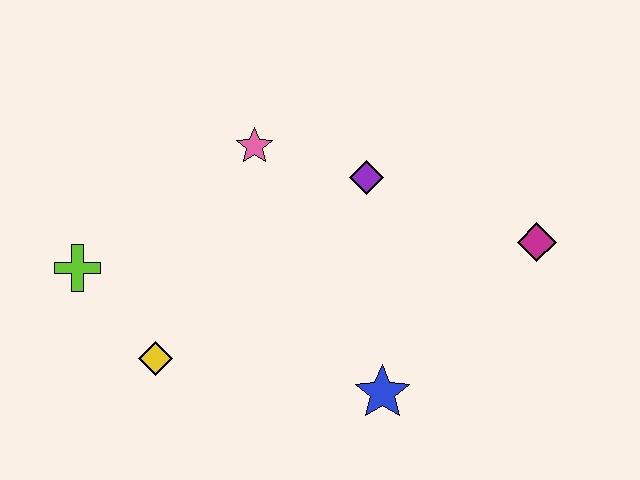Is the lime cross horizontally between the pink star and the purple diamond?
No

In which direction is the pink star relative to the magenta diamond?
The pink star is to the left of the magenta diamond.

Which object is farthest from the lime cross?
The magenta diamond is farthest from the lime cross.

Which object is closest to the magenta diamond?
The purple diamond is closest to the magenta diamond.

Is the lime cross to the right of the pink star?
No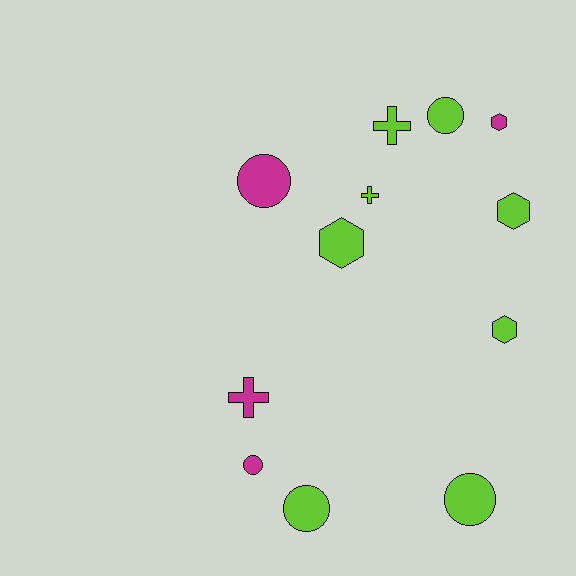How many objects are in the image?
There are 12 objects.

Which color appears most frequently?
Lime, with 8 objects.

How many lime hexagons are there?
There are 3 lime hexagons.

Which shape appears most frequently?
Circle, with 5 objects.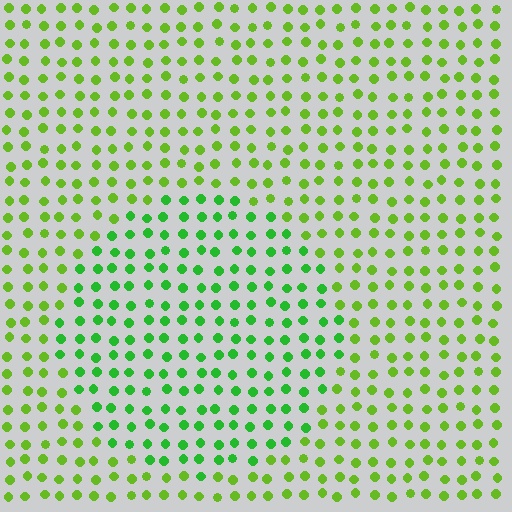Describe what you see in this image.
The image is filled with small lime elements in a uniform arrangement. A circle-shaped region is visible where the elements are tinted to a slightly different hue, forming a subtle color boundary.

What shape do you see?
I see a circle.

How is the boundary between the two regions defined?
The boundary is defined purely by a slight shift in hue (about 30 degrees). Spacing, size, and orientation are identical on both sides.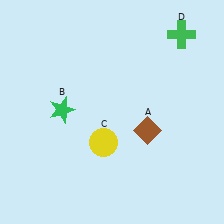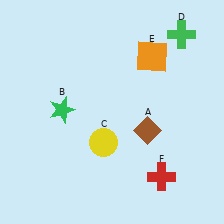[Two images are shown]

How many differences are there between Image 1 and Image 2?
There are 2 differences between the two images.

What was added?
An orange square (E), a red cross (F) were added in Image 2.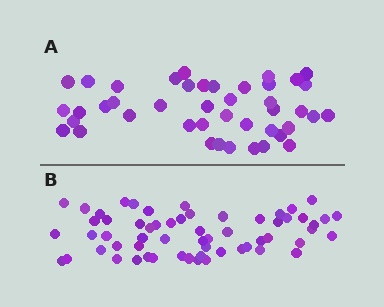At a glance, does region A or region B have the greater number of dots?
Region B (the bottom region) has more dots.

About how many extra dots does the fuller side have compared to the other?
Region B has approximately 15 more dots than region A.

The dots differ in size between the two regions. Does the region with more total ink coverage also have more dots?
No. Region A has more total ink coverage because its dots are larger, but region B actually contains more individual dots. Total area can be misleading — the number of items is what matters here.